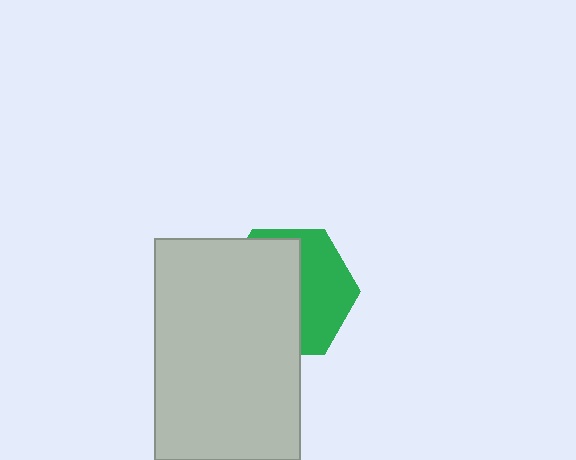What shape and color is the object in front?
The object in front is a light gray rectangle.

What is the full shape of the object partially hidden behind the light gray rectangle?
The partially hidden object is a green hexagon.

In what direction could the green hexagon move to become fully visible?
The green hexagon could move right. That would shift it out from behind the light gray rectangle entirely.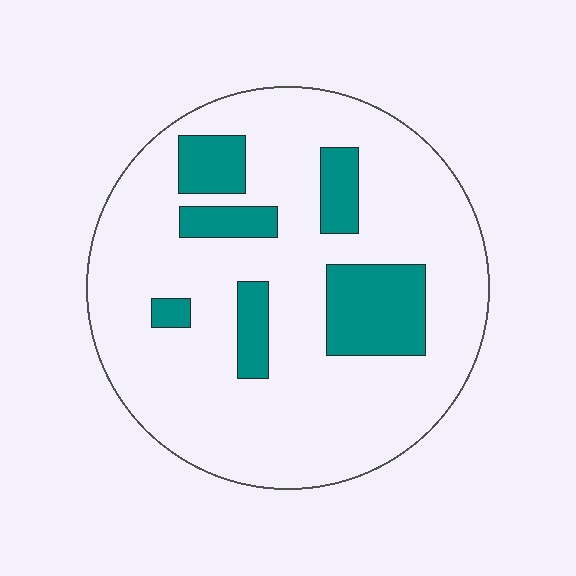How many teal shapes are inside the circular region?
6.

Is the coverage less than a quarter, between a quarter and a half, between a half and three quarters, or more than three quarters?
Less than a quarter.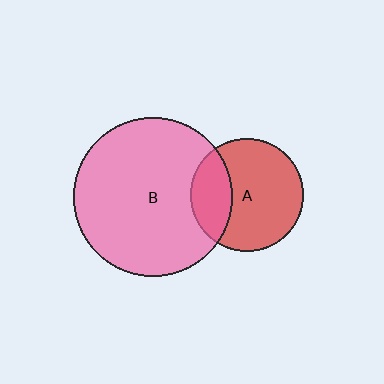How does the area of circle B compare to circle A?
Approximately 2.0 times.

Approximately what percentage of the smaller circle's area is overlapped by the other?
Approximately 30%.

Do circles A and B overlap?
Yes.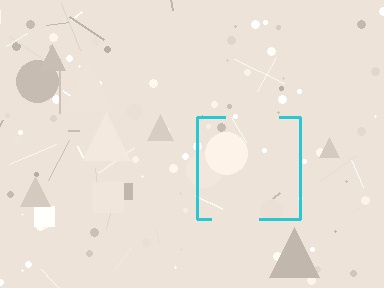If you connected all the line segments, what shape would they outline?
They would outline a square.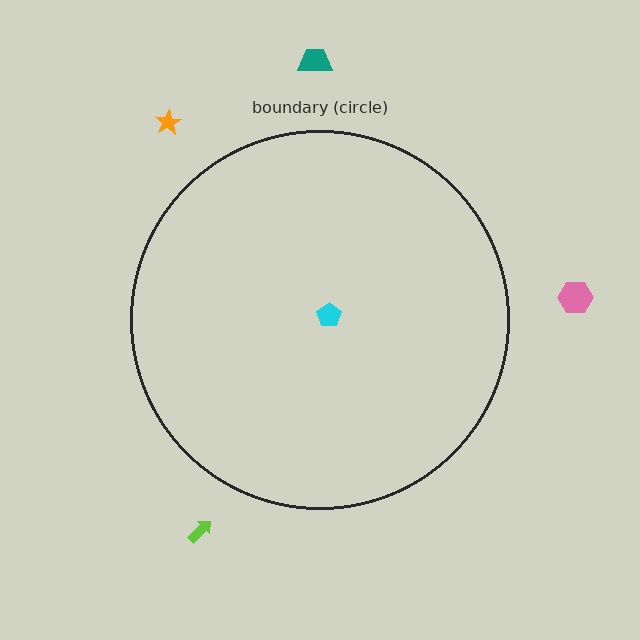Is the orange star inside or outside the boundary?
Outside.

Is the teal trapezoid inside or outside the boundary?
Outside.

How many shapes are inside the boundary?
1 inside, 4 outside.